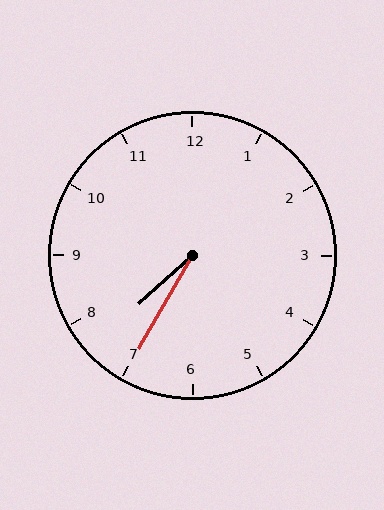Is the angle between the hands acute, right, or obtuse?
It is acute.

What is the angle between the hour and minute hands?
Approximately 18 degrees.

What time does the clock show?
7:35.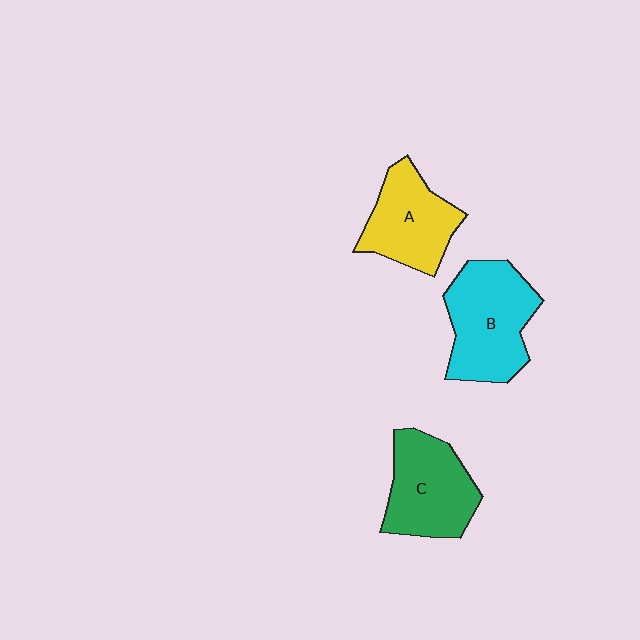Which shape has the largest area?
Shape B (cyan).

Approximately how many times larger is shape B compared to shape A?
Approximately 1.3 times.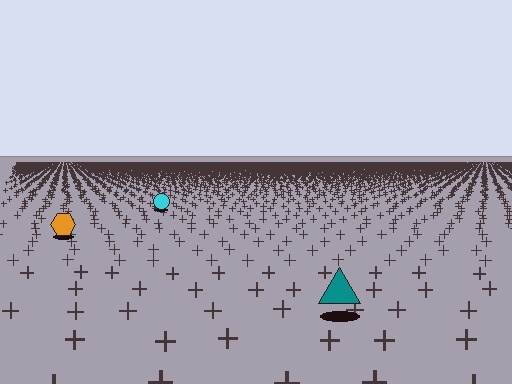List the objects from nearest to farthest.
From nearest to farthest: the teal triangle, the orange hexagon, the cyan circle.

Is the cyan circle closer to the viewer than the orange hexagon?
No. The orange hexagon is closer — you can tell from the texture gradient: the ground texture is coarser near it.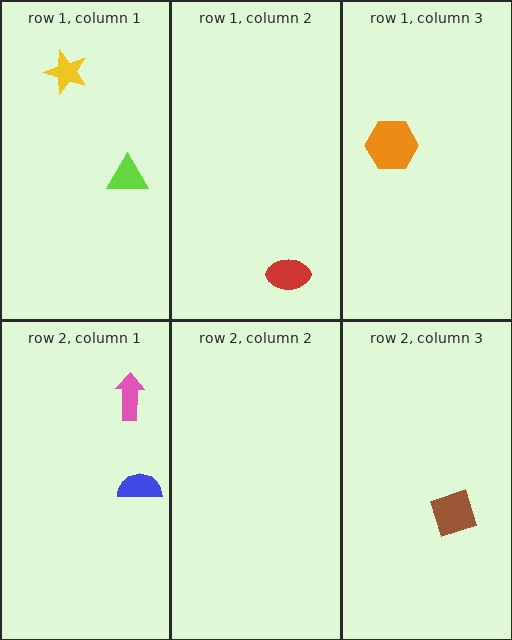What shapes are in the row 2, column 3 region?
The brown diamond.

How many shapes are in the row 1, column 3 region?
1.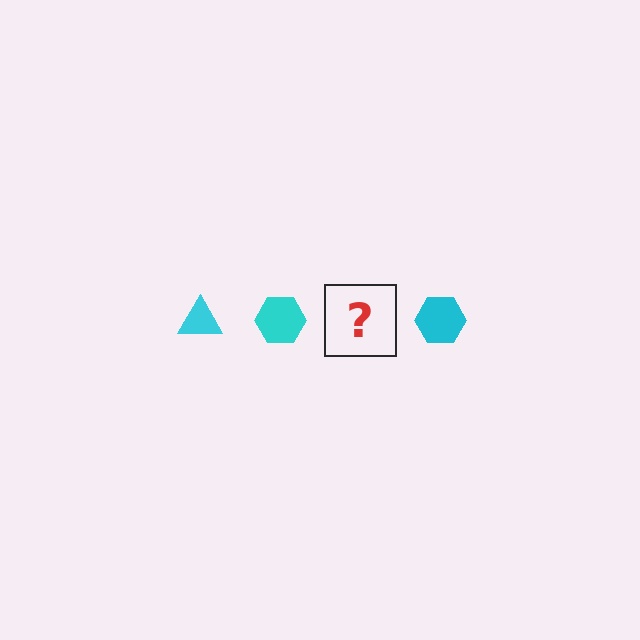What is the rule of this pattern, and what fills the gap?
The rule is that the pattern cycles through triangle, hexagon shapes in cyan. The gap should be filled with a cyan triangle.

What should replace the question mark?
The question mark should be replaced with a cyan triangle.